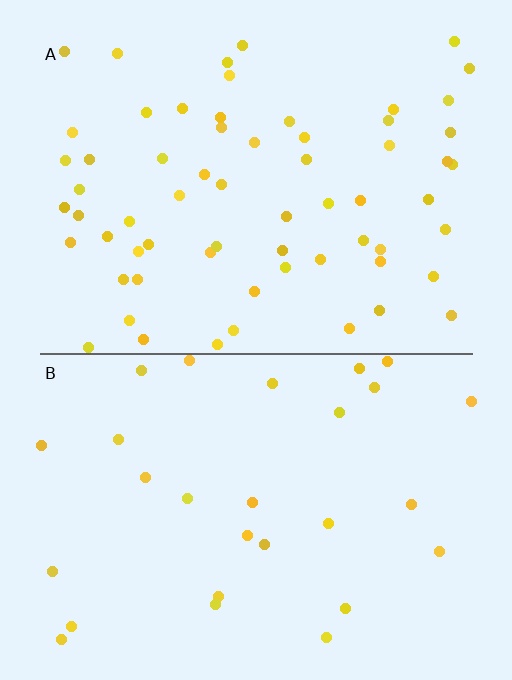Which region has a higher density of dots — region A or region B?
A (the top).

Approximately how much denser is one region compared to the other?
Approximately 2.3× — region A over region B.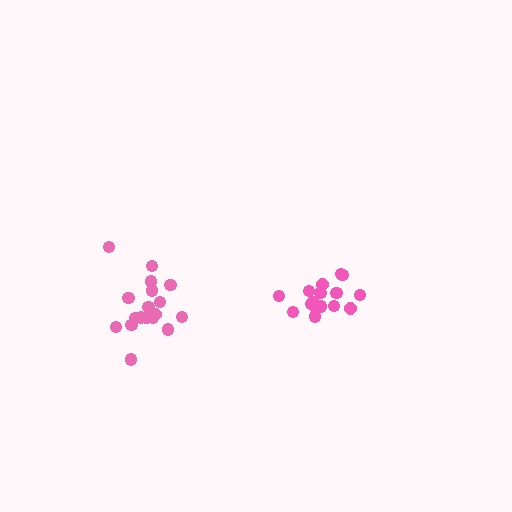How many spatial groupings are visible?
There are 2 spatial groupings.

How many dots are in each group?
Group 1: 16 dots, Group 2: 18 dots (34 total).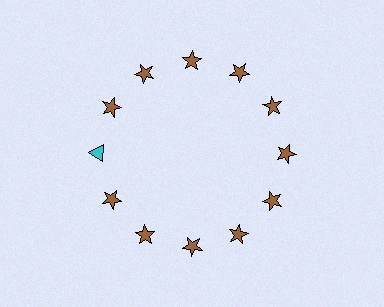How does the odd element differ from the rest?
It differs in both color (cyan instead of brown) and shape (triangle instead of star).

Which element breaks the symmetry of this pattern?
The cyan triangle at roughly the 9 o'clock position breaks the symmetry. All other shapes are brown stars.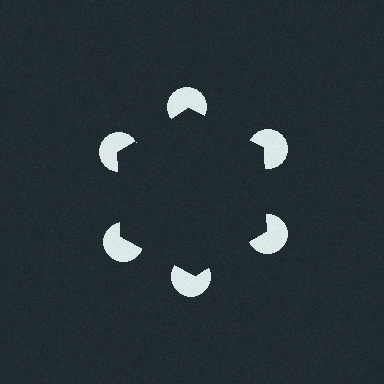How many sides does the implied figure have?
6 sides.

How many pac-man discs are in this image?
There are 6 — one at each vertex of the illusory hexagon.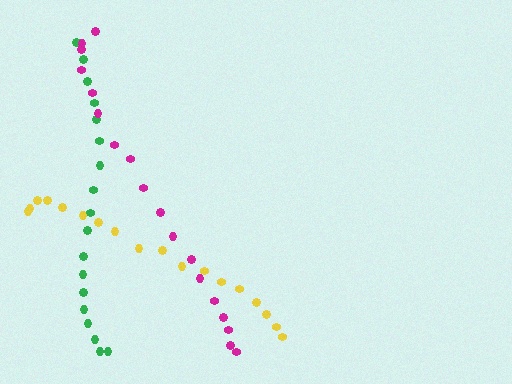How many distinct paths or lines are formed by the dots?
There are 3 distinct paths.